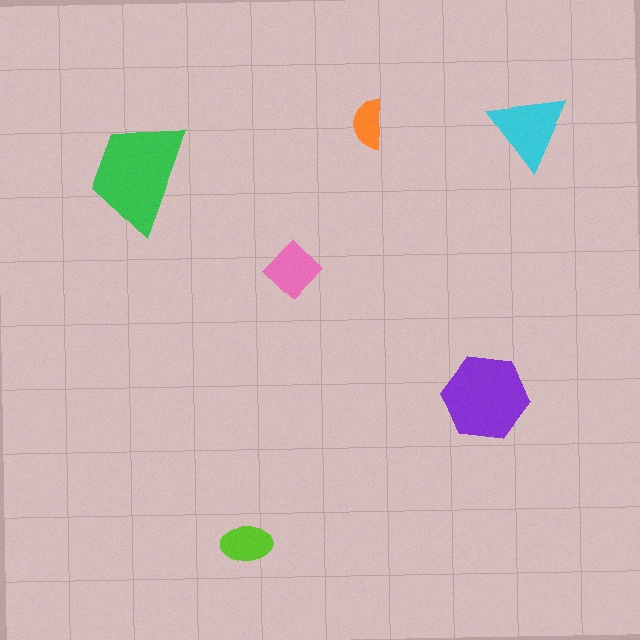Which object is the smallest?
The orange semicircle.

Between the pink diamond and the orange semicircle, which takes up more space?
The pink diamond.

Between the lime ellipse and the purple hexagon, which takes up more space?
The purple hexagon.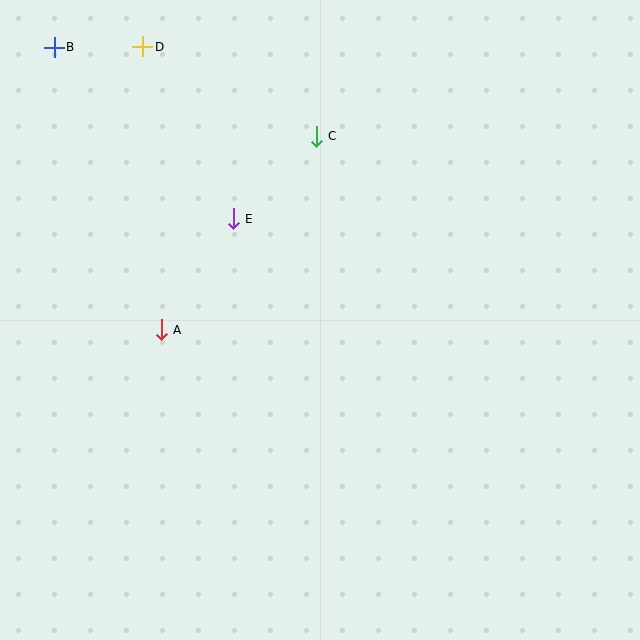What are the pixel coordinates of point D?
Point D is at (143, 47).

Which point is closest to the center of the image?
Point E at (233, 219) is closest to the center.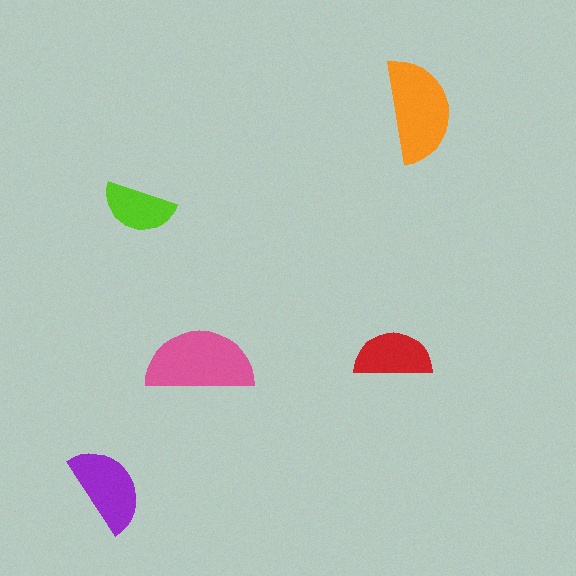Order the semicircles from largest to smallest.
the pink one, the orange one, the purple one, the red one, the lime one.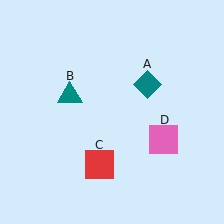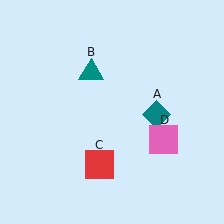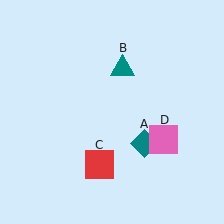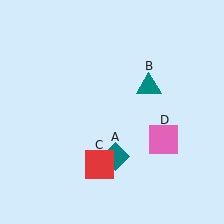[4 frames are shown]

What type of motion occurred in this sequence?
The teal diamond (object A), teal triangle (object B) rotated clockwise around the center of the scene.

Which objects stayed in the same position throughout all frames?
Red square (object C) and pink square (object D) remained stationary.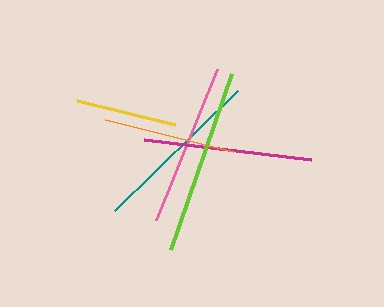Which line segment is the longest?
The lime line is the longest at approximately 185 pixels.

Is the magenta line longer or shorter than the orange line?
The magenta line is longer than the orange line.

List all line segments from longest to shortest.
From longest to shortest: lime, teal, magenta, pink, orange, yellow.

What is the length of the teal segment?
The teal segment is approximately 171 pixels long.